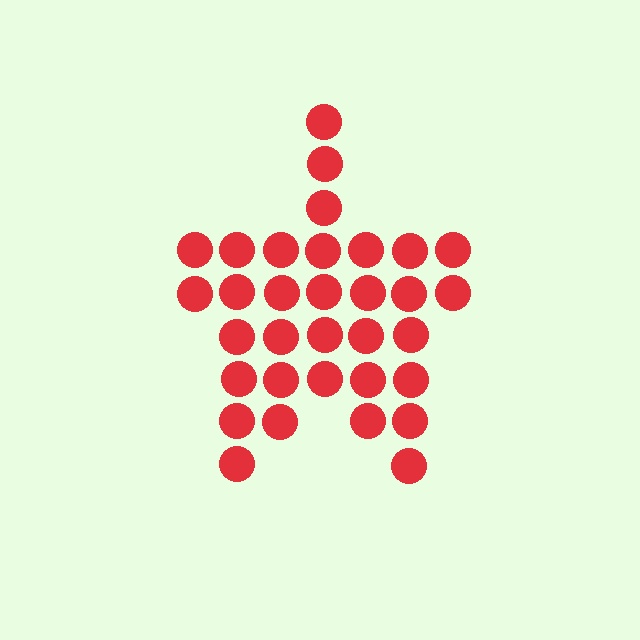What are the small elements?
The small elements are circles.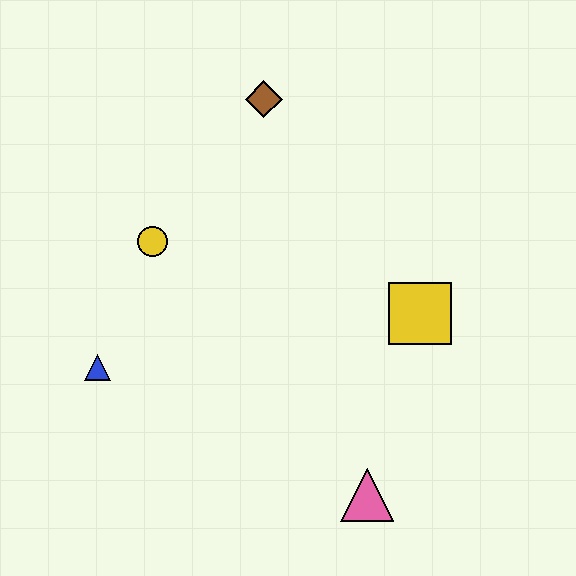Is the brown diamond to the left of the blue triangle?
No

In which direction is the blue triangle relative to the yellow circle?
The blue triangle is below the yellow circle.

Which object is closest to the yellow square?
The pink triangle is closest to the yellow square.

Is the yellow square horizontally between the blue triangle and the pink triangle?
No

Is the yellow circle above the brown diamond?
No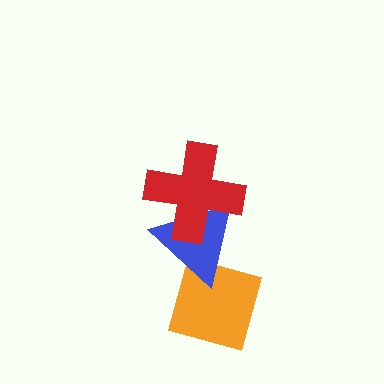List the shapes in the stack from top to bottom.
From top to bottom: the red cross, the blue triangle, the orange diamond.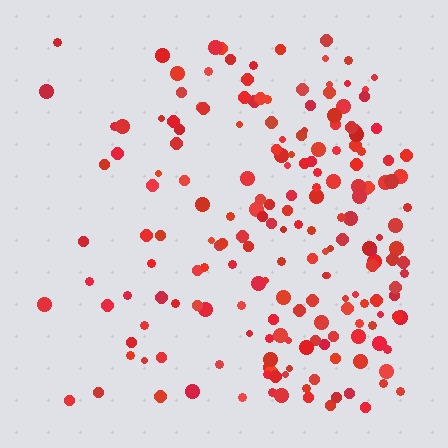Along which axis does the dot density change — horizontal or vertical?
Horizontal.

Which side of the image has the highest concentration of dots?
The right.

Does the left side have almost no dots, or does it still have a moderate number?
Still a moderate number, just noticeably fewer than the right.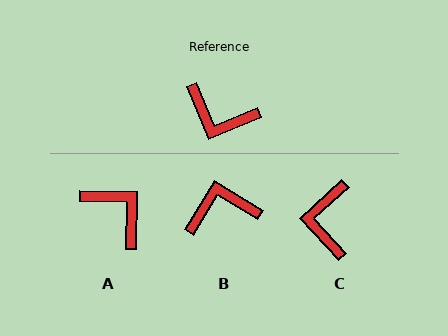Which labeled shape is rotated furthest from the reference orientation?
A, about 156 degrees away.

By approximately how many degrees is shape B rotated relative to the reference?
Approximately 144 degrees clockwise.